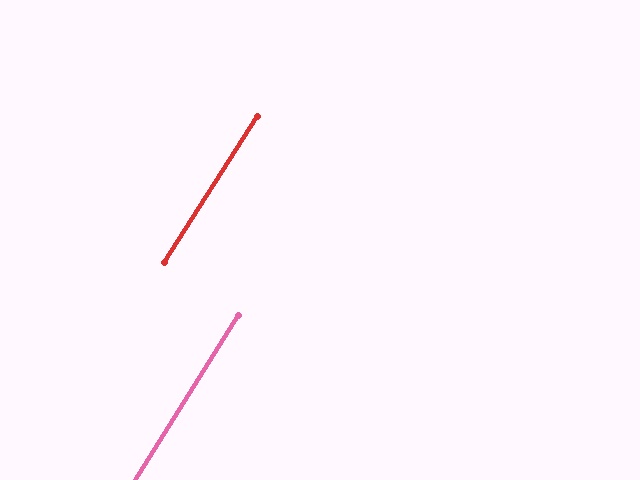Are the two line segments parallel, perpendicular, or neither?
Parallel — their directions differ by only 0.3°.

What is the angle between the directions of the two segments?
Approximately 0 degrees.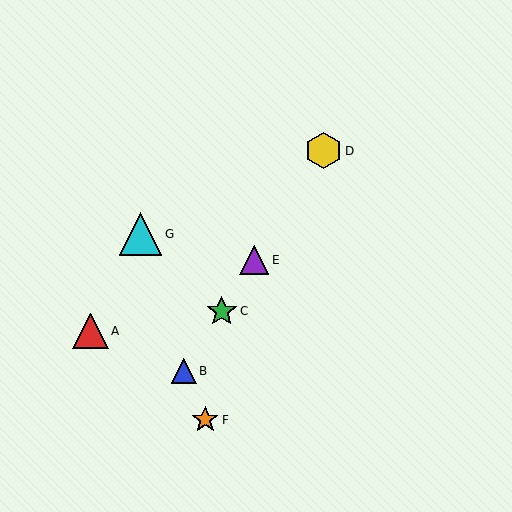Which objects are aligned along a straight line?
Objects B, C, D, E are aligned along a straight line.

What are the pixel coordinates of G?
Object G is at (140, 234).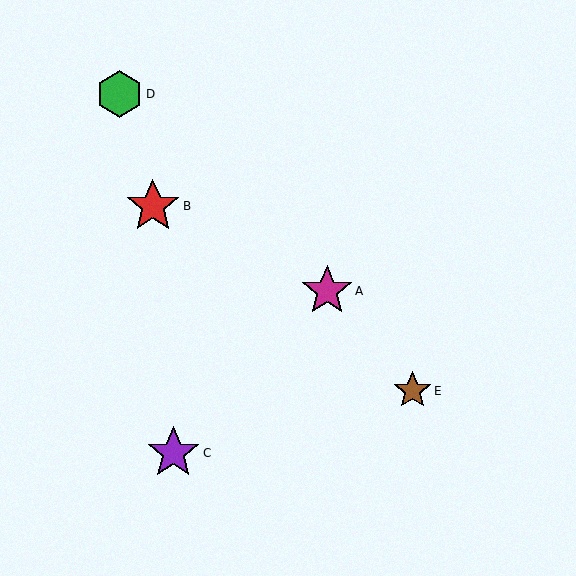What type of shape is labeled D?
Shape D is a green hexagon.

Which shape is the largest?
The red star (labeled B) is the largest.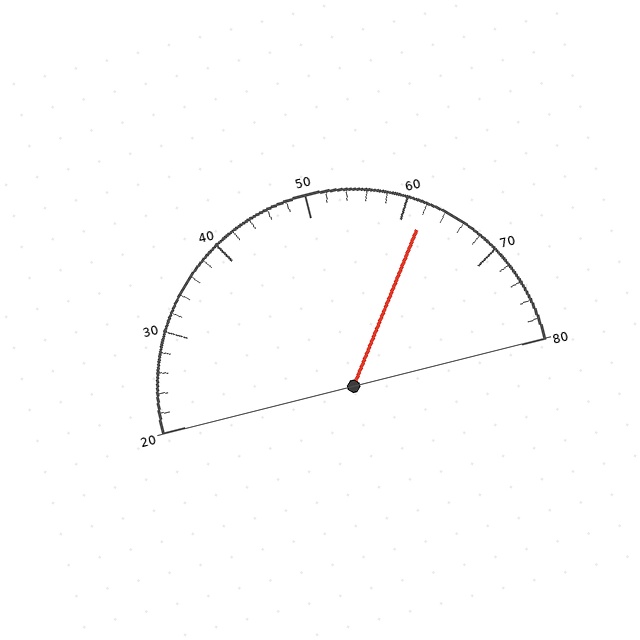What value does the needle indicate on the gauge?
The needle indicates approximately 62.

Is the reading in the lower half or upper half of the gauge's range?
The reading is in the upper half of the range (20 to 80).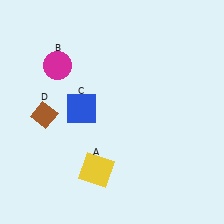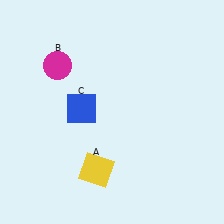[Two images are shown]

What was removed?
The brown diamond (D) was removed in Image 2.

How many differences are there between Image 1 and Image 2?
There is 1 difference between the two images.